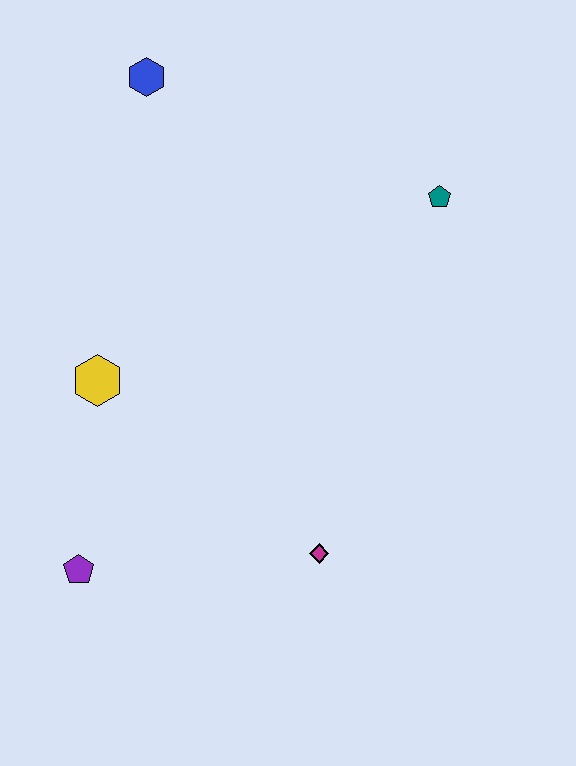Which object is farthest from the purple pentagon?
The teal pentagon is farthest from the purple pentagon.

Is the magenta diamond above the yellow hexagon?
No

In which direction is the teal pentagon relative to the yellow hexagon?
The teal pentagon is to the right of the yellow hexagon.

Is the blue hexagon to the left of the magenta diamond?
Yes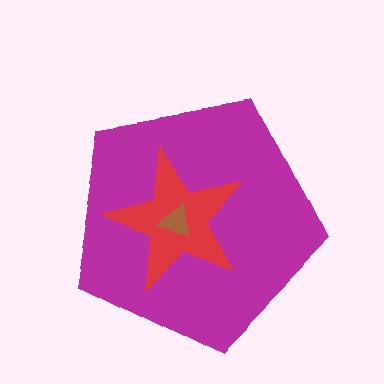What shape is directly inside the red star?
The brown triangle.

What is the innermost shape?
The brown triangle.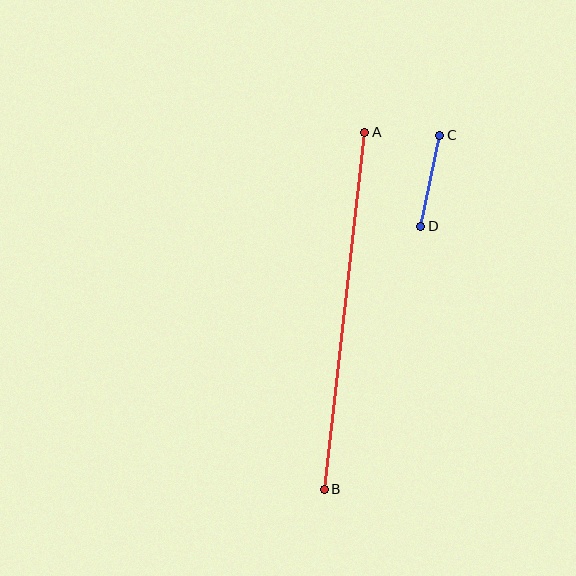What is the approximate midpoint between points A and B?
The midpoint is at approximately (344, 311) pixels.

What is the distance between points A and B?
The distance is approximately 360 pixels.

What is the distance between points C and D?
The distance is approximately 93 pixels.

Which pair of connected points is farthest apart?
Points A and B are farthest apart.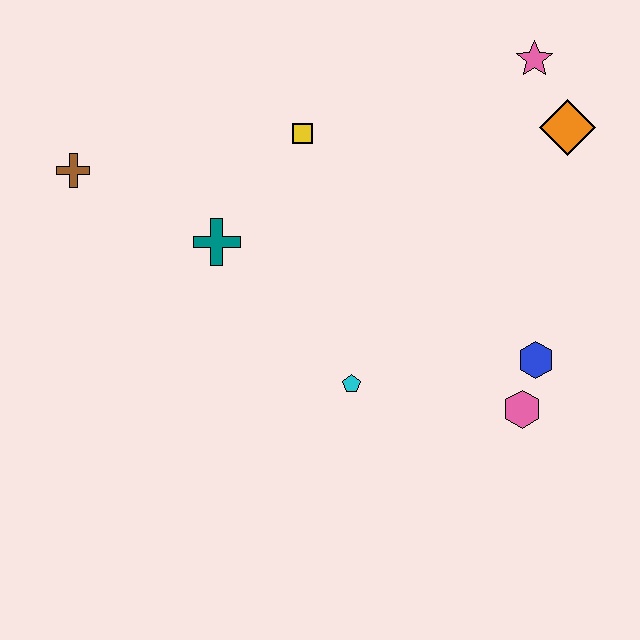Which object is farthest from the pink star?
The brown cross is farthest from the pink star.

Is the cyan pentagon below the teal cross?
Yes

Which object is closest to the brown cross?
The teal cross is closest to the brown cross.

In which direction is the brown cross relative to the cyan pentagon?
The brown cross is to the left of the cyan pentagon.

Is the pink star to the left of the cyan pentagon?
No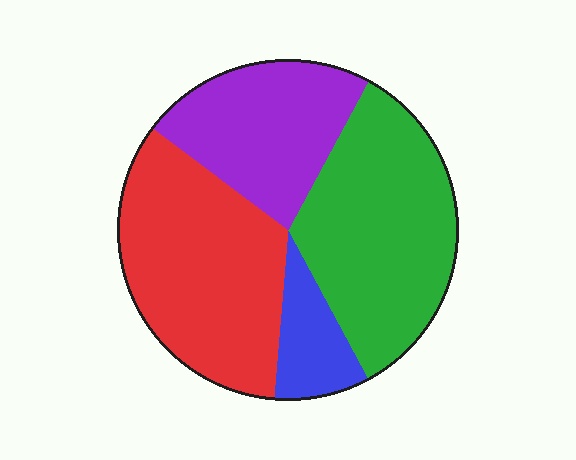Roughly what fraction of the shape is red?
Red covers 34% of the shape.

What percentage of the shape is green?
Green covers 34% of the shape.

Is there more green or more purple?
Green.